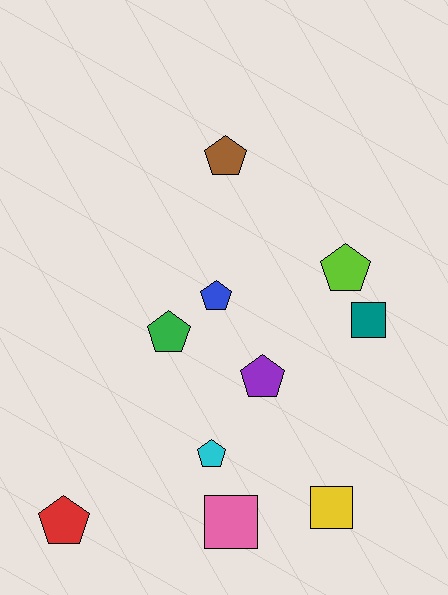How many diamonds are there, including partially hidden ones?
There are no diamonds.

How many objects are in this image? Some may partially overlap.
There are 10 objects.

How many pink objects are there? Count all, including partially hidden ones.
There is 1 pink object.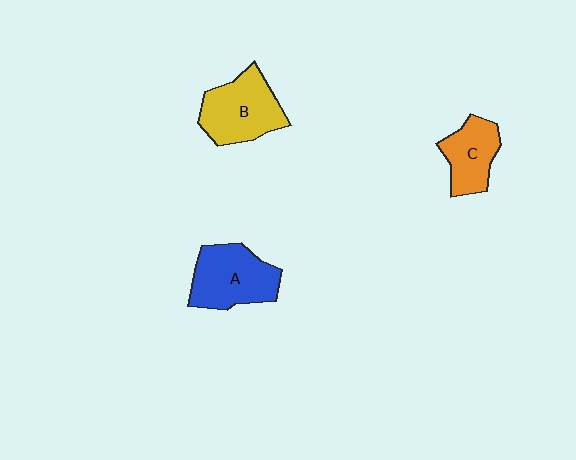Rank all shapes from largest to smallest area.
From largest to smallest: A (blue), B (yellow), C (orange).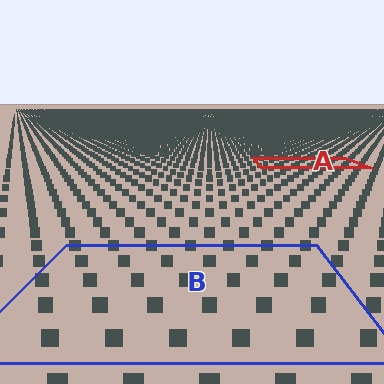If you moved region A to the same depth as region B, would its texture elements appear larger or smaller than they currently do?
They would appear larger. At a closer depth, the same texture elements are projected at a bigger on-screen size.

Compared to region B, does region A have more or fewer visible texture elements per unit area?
Region A has more texture elements per unit area — they are packed more densely because it is farther away.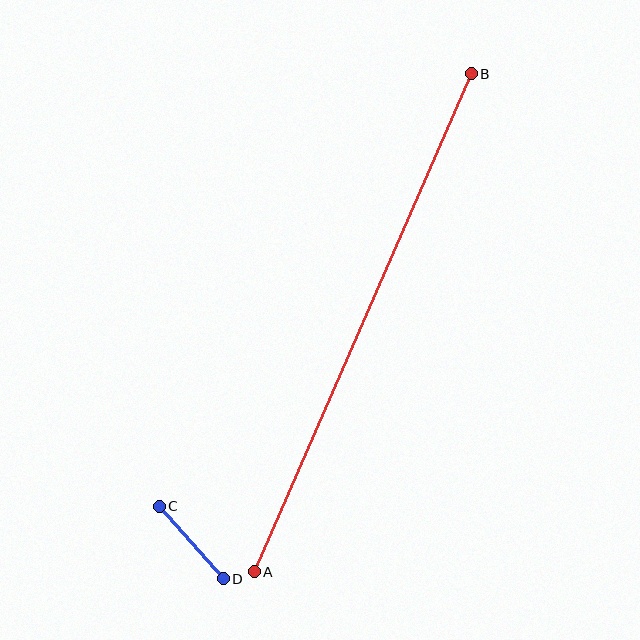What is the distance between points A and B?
The distance is approximately 543 pixels.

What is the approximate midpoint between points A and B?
The midpoint is at approximately (363, 323) pixels.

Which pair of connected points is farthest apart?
Points A and B are farthest apart.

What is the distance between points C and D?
The distance is approximately 97 pixels.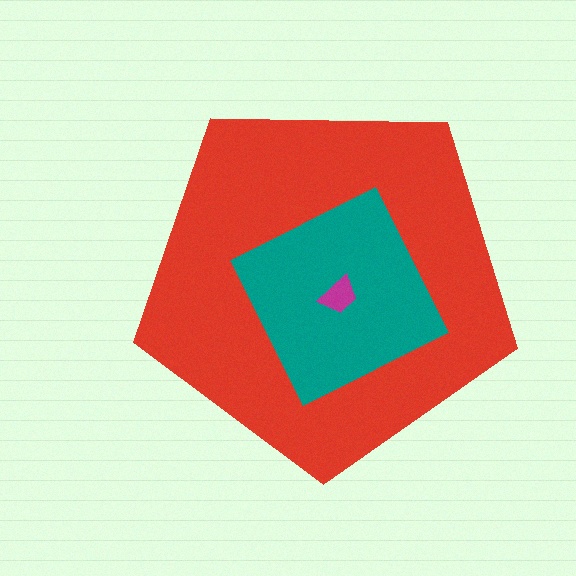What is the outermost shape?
The red pentagon.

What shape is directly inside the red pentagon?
The teal square.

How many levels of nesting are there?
3.